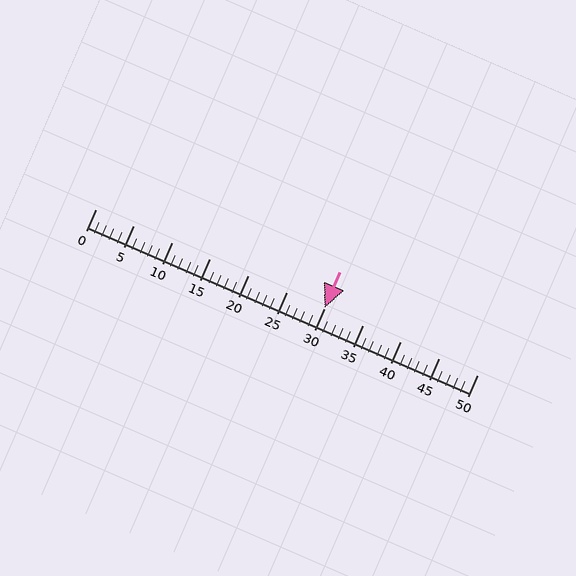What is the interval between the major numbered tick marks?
The major tick marks are spaced 5 units apart.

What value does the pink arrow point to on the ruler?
The pink arrow points to approximately 30.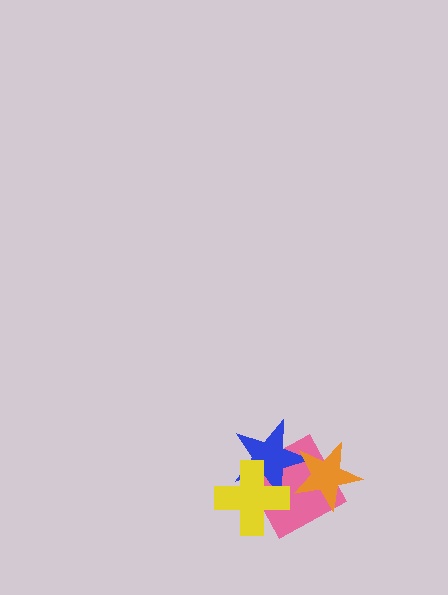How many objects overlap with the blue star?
3 objects overlap with the blue star.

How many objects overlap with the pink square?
3 objects overlap with the pink square.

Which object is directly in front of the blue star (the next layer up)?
The yellow cross is directly in front of the blue star.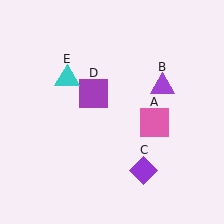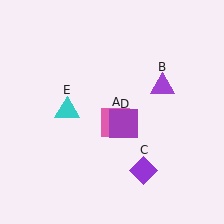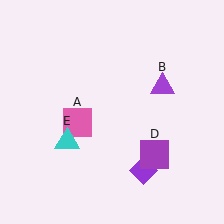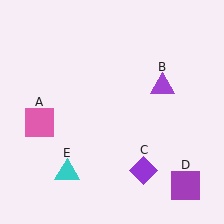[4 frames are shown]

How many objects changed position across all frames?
3 objects changed position: pink square (object A), purple square (object D), cyan triangle (object E).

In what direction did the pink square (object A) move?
The pink square (object A) moved left.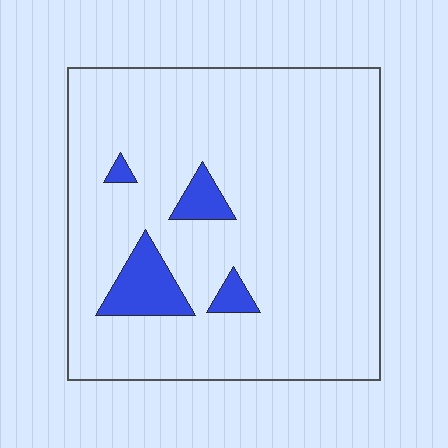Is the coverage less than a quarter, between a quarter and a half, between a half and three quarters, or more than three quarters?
Less than a quarter.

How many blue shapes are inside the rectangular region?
4.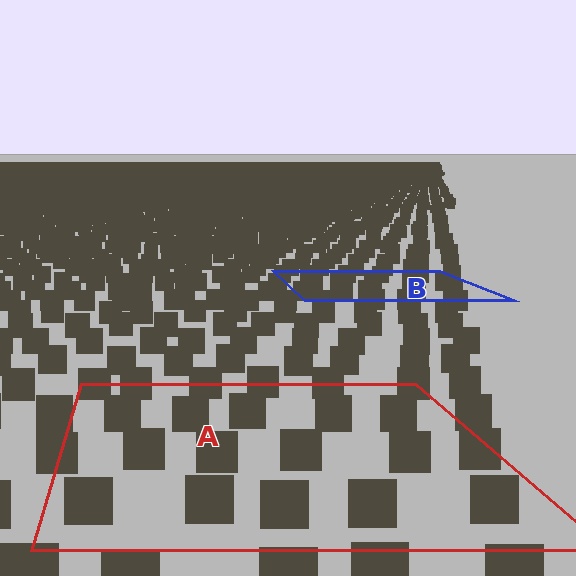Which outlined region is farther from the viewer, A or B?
Region B is farther from the viewer — the texture elements inside it appear smaller and more densely packed.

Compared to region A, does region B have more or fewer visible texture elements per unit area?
Region B has more texture elements per unit area — they are packed more densely because it is farther away.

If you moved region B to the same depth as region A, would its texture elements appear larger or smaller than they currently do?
They would appear larger. At a closer depth, the same texture elements are projected at a bigger on-screen size.